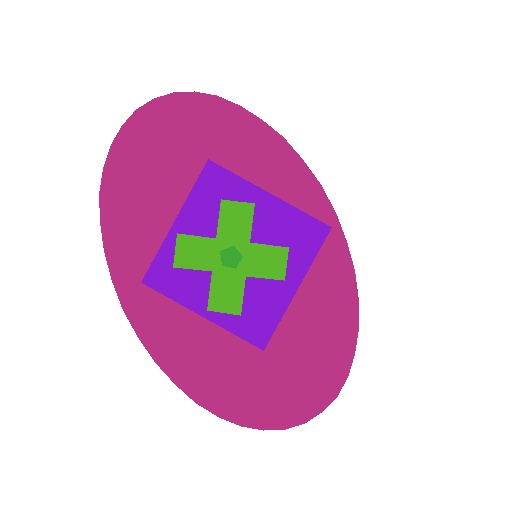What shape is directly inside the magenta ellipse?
The purple square.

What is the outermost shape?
The magenta ellipse.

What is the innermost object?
The green pentagon.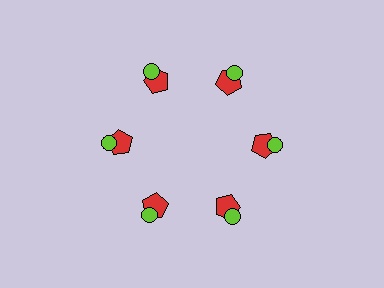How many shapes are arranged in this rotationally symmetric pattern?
There are 12 shapes, arranged in 6 groups of 2.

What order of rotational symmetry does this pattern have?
This pattern has 6-fold rotational symmetry.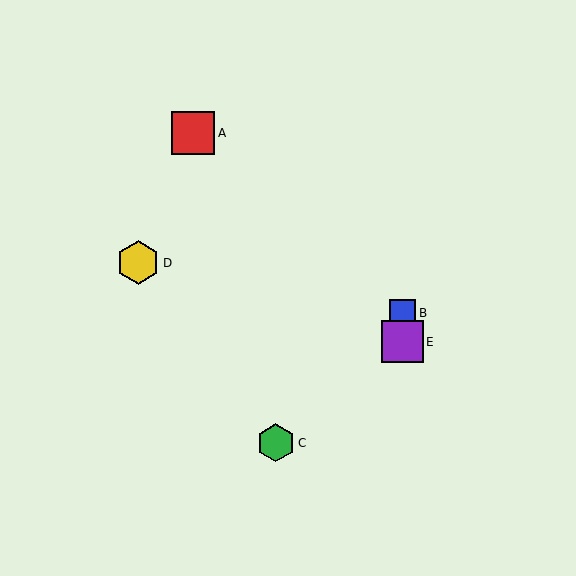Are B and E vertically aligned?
Yes, both are at x≈403.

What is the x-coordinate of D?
Object D is at x≈138.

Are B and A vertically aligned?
No, B is at x≈403 and A is at x≈193.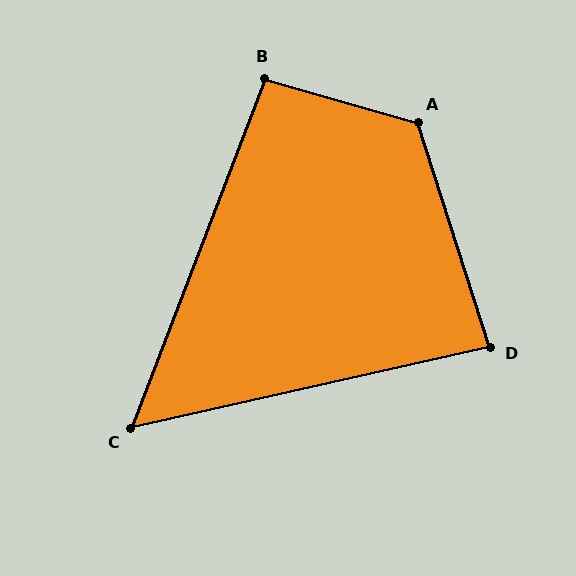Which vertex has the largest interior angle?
A, at approximately 124 degrees.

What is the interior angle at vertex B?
Approximately 95 degrees (obtuse).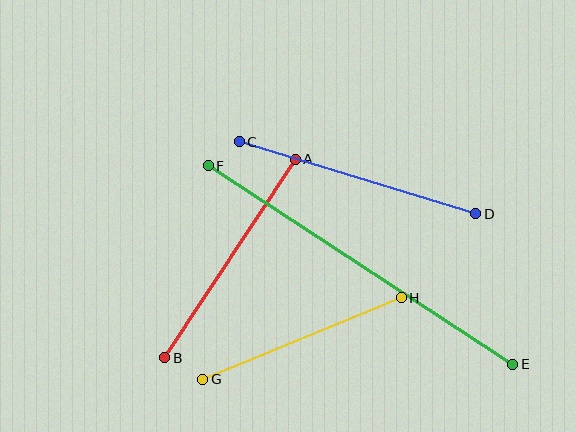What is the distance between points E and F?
The distance is approximately 363 pixels.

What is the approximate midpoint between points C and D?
The midpoint is at approximately (358, 178) pixels.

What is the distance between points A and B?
The distance is approximately 237 pixels.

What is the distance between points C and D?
The distance is approximately 247 pixels.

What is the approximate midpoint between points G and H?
The midpoint is at approximately (302, 339) pixels.